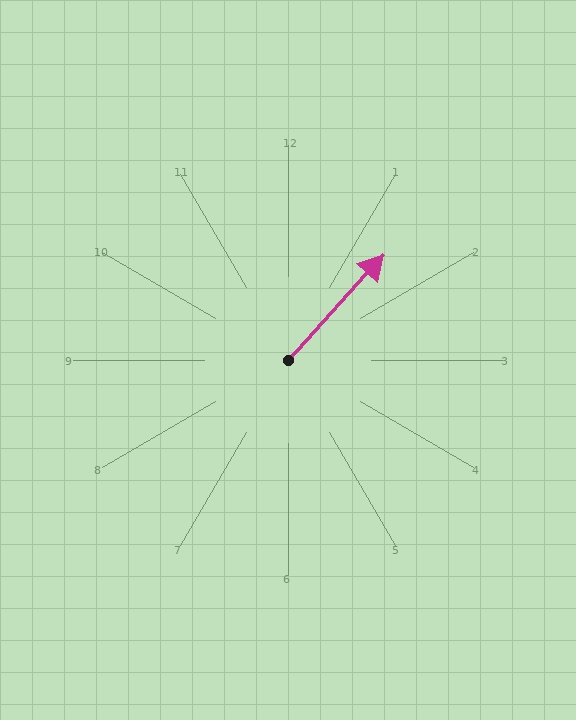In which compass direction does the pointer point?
Northeast.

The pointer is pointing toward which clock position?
Roughly 1 o'clock.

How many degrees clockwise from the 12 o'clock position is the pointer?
Approximately 42 degrees.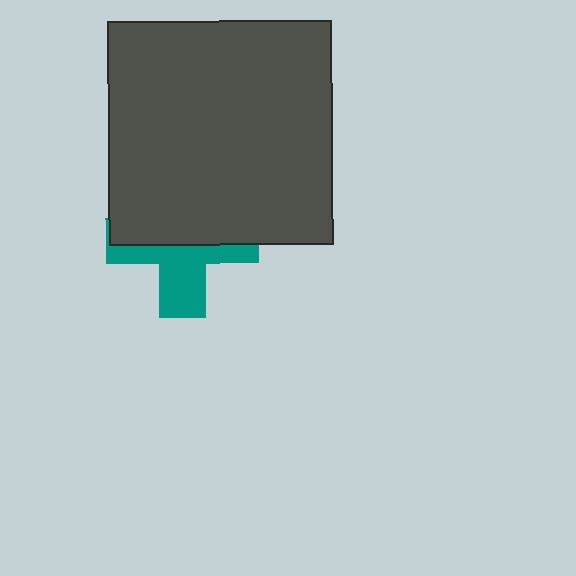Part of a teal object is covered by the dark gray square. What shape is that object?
It is a cross.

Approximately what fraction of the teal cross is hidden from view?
Roughly 55% of the teal cross is hidden behind the dark gray square.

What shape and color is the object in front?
The object in front is a dark gray square.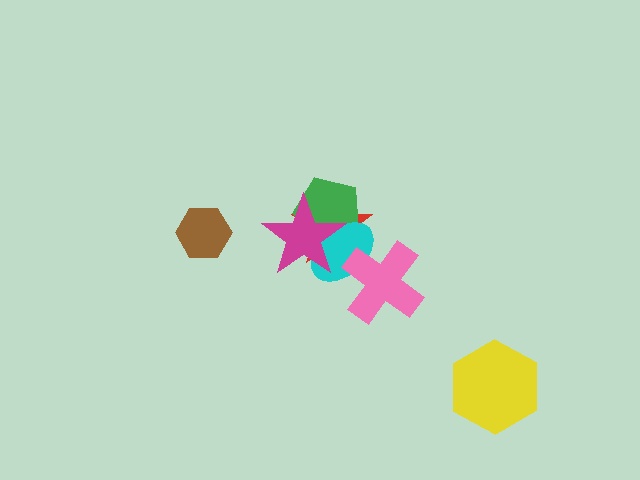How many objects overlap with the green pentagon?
3 objects overlap with the green pentagon.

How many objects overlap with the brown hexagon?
0 objects overlap with the brown hexagon.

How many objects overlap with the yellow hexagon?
0 objects overlap with the yellow hexagon.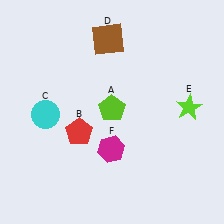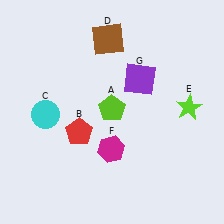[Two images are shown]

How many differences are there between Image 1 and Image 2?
There is 1 difference between the two images.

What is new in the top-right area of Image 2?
A purple square (G) was added in the top-right area of Image 2.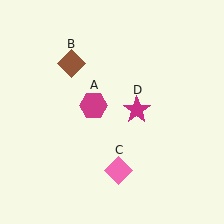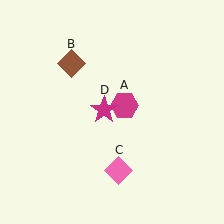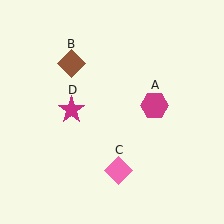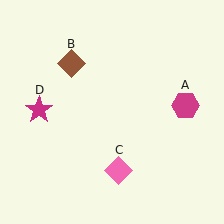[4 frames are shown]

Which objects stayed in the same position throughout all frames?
Brown diamond (object B) and pink diamond (object C) remained stationary.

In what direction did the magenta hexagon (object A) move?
The magenta hexagon (object A) moved right.